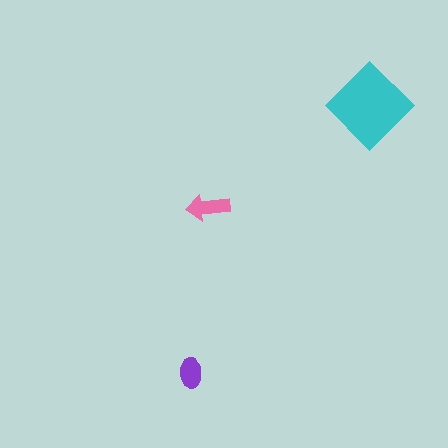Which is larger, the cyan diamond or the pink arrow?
The cyan diamond.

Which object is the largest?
The cyan diamond.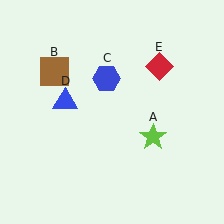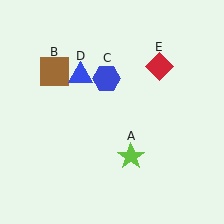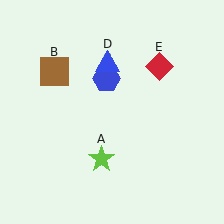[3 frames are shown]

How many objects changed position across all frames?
2 objects changed position: lime star (object A), blue triangle (object D).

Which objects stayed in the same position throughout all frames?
Brown square (object B) and blue hexagon (object C) and red diamond (object E) remained stationary.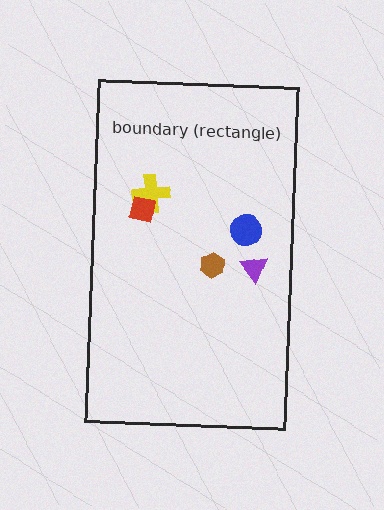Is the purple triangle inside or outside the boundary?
Inside.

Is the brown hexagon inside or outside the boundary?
Inside.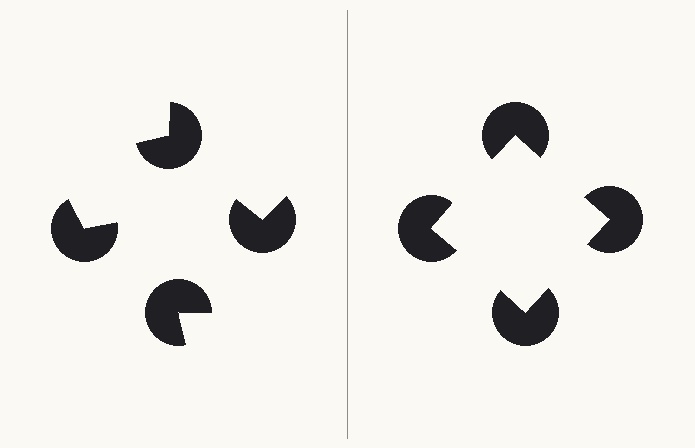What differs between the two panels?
The pac-man discs are positioned identically on both sides; only the wedge orientations differ. On the right they align to a square; on the left they are misaligned.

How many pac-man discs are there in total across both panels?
8 — 4 on each side.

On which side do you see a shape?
An illusory square appears on the right side. On the left side the wedge cuts are rotated, so no coherent shape forms.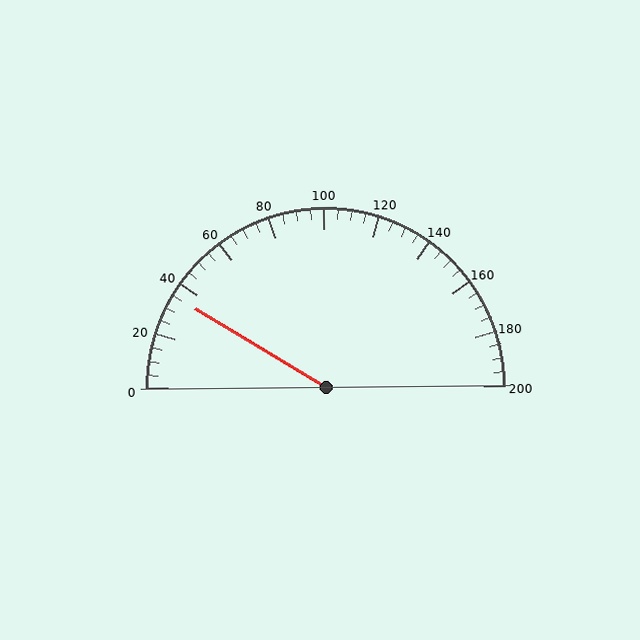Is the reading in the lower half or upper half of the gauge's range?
The reading is in the lower half of the range (0 to 200).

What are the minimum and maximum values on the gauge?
The gauge ranges from 0 to 200.